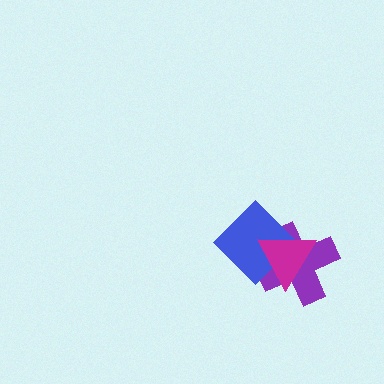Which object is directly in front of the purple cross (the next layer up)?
The blue diamond is directly in front of the purple cross.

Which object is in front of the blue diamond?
The magenta triangle is in front of the blue diamond.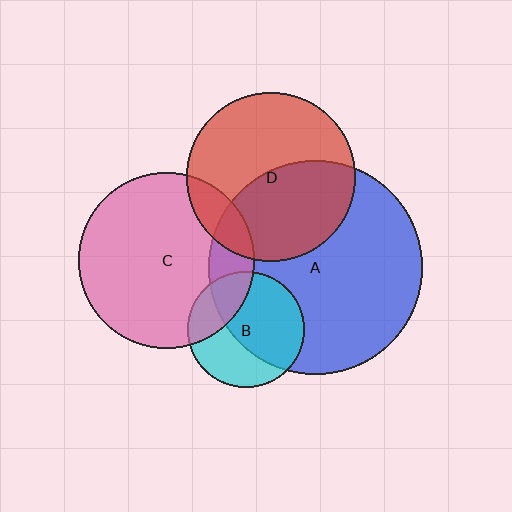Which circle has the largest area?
Circle A (blue).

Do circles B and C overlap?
Yes.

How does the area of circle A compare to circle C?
Approximately 1.5 times.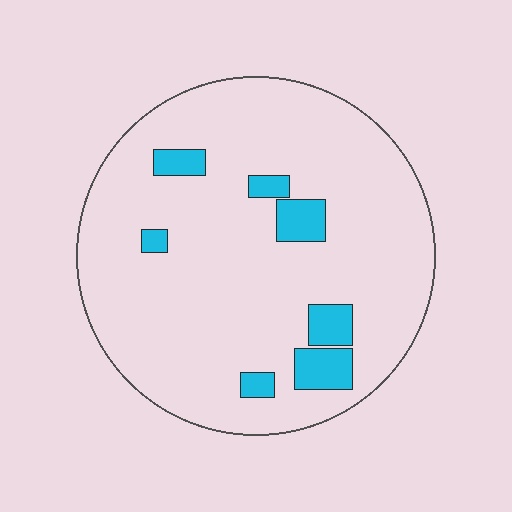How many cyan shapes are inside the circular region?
7.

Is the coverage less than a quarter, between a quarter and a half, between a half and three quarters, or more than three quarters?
Less than a quarter.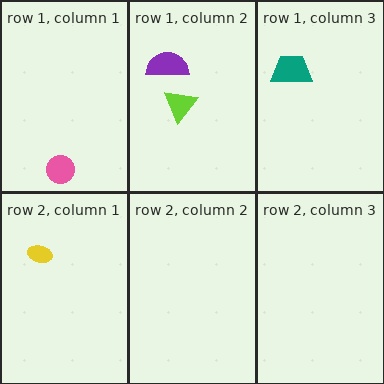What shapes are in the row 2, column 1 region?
The yellow ellipse.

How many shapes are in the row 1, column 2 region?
2.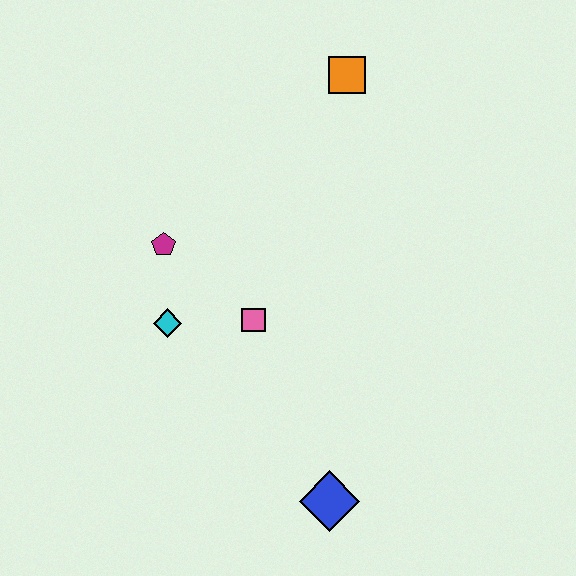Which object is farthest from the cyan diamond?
The orange square is farthest from the cyan diamond.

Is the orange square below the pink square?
No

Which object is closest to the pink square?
The cyan diamond is closest to the pink square.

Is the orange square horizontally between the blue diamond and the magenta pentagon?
No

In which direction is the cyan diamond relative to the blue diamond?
The cyan diamond is above the blue diamond.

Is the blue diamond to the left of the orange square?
Yes